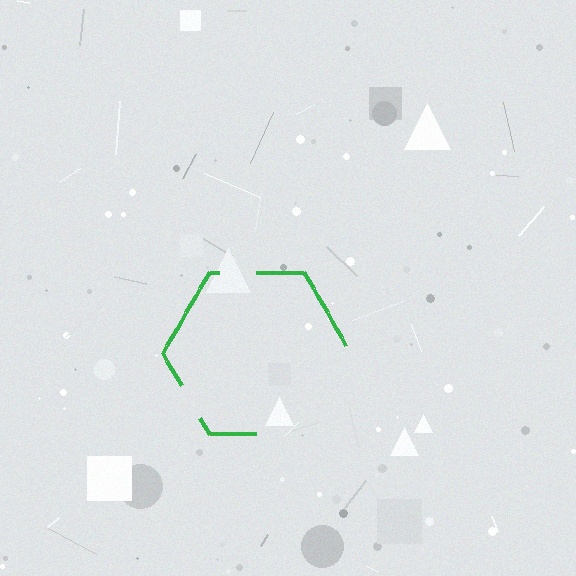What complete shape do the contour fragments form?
The contour fragments form a hexagon.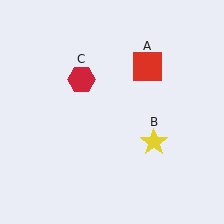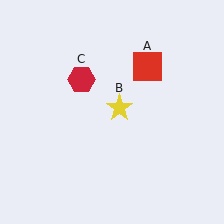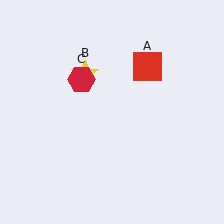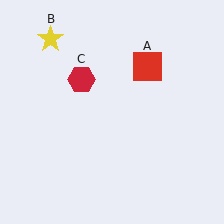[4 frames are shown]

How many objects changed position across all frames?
1 object changed position: yellow star (object B).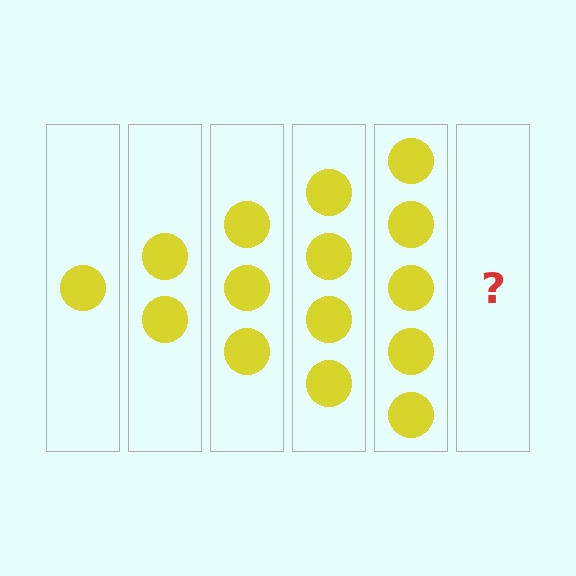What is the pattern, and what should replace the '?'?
The pattern is that each step adds one more circle. The '?' should be 6 circles.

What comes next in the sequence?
The next element should be 6 circles.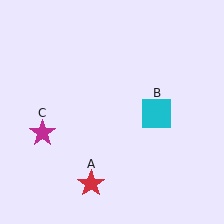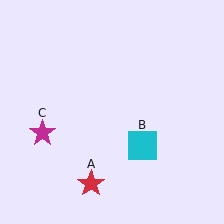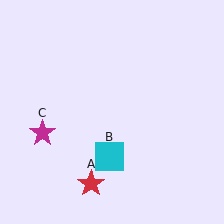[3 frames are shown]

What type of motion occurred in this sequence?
The cyan square (object B) rotated clockwise around the center of the scene.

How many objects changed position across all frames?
1 object changed position: cyan square (object B).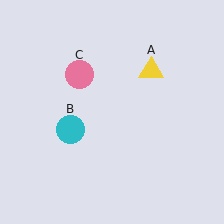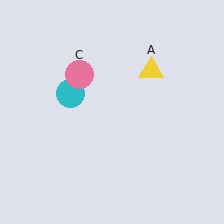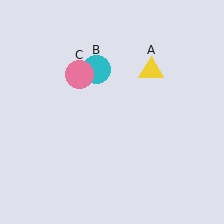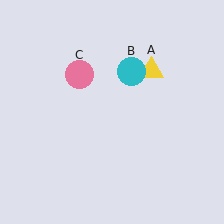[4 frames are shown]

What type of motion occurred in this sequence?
The cyan circle (object B) rotated clockwise around the center of the scene.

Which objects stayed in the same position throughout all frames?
Yellow triangle (object A) and pink circle (object C) remained stationary.